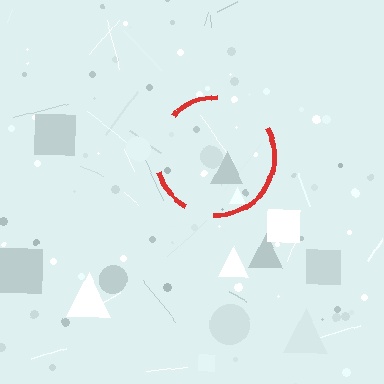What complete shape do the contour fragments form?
The contour fragments form a circle.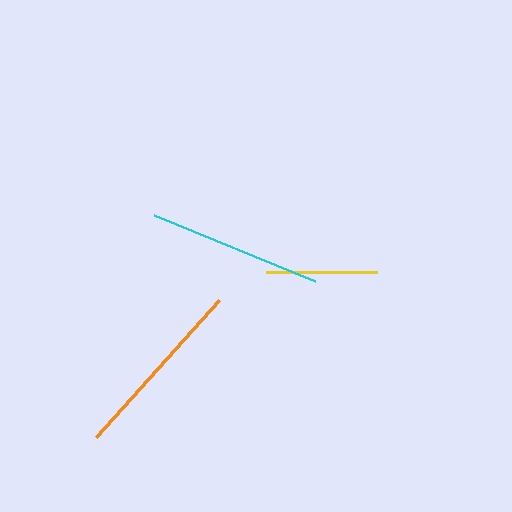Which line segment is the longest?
The orange line is the longest at approximately 183 pixels.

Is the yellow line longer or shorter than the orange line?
The orange line is longer than the yellow line.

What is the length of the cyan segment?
The cyan segment is approximately 173 pixels long.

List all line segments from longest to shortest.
From longest to shortest: orange, cyan, yellow.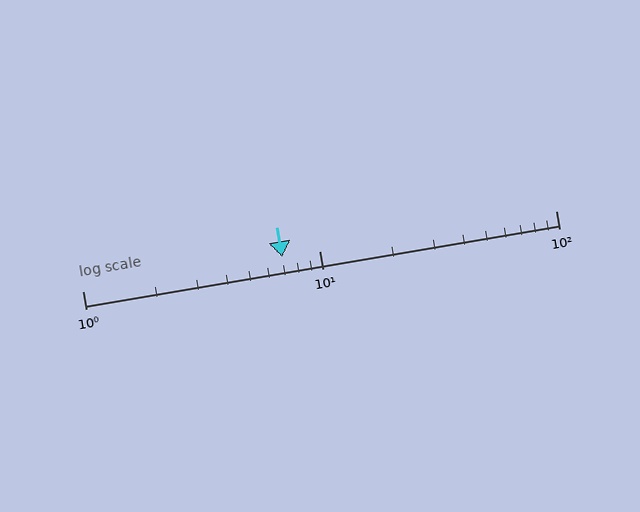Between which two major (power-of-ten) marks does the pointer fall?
The pointer is between 1 and 10.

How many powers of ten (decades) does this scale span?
The scale spans 2 decades, from 1 to 100.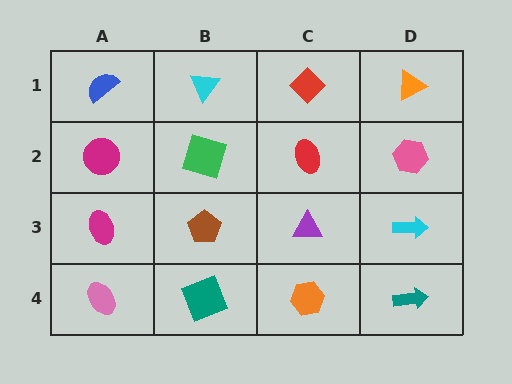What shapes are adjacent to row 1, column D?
A pink hexagon (row 2, column D), a red diamond (row 1, column C).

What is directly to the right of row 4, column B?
An orange hexagon.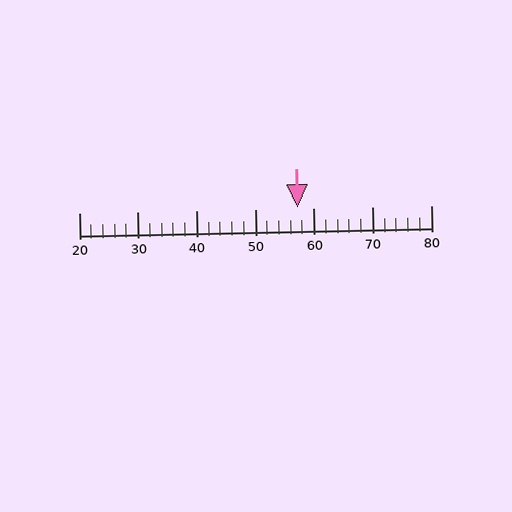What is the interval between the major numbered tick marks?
The major tick marks are spaced 10 units apart.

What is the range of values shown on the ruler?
The ruler shows values from 20 to 80.